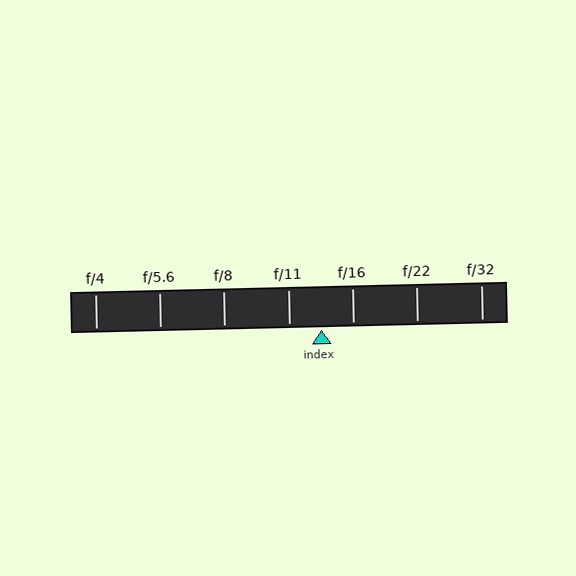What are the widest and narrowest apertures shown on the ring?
The widest aperture shown is f/4 and the narrowest is f/32.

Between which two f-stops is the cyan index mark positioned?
The index mark is between f/11 and f/16.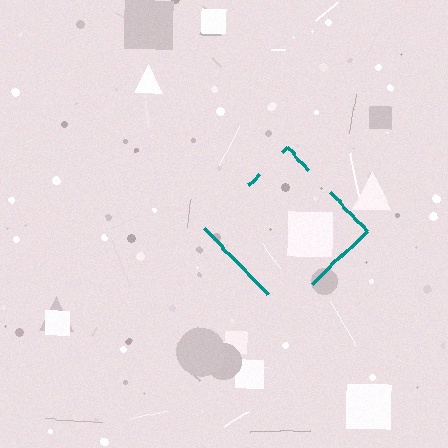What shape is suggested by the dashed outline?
The dashed outline suggests a diamond.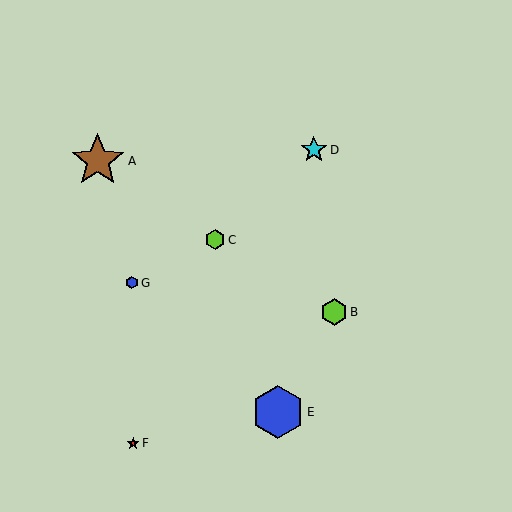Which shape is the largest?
The brown star (labeled A) is the largest.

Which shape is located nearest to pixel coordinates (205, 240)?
The lime hexagon (labeled C) at (215, 240) is nearest to that location.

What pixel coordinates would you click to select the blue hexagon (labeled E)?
Click at (278, 412) to select the blue hexagon E.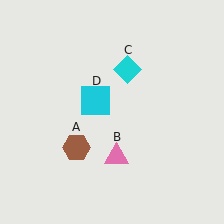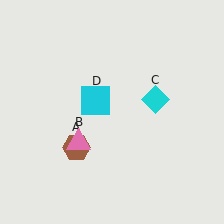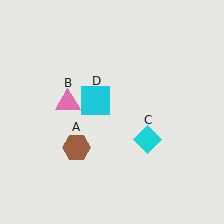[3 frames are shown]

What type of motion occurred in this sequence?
The pink triangle (object B), cyan diamond (object C) rotated clockwise around the center of the scene.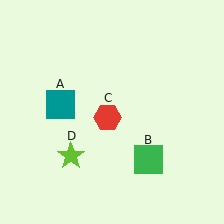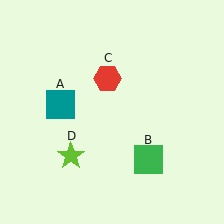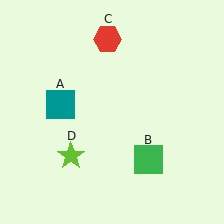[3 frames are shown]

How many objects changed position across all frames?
1 object changed position: red hexagon (object C).